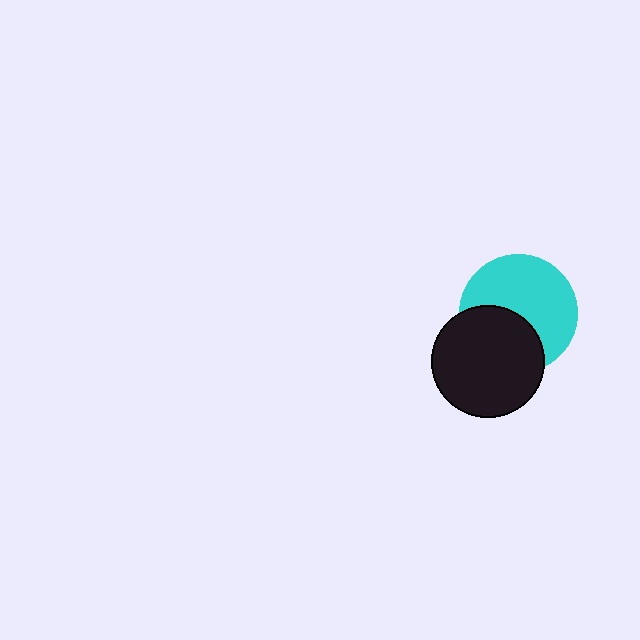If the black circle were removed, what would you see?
You would see the complete cyan circle.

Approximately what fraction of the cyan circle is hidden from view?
Roughly 38% of the cyan circle is hidden behind the black circle.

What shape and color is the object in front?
The object in front is a black circle.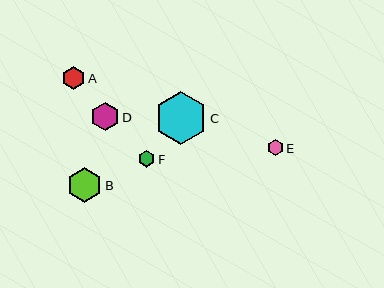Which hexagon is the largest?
Hexagon C is the largest with a size of approximately 53 pixels.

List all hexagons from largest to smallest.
From largest to smallest: C, B, D, A, F, E.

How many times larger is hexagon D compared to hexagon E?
Hexagon D is approximately 1.7 times the size of hexagon E.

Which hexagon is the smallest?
Hexagon E is the smallest with a size of approximately 16 pixels.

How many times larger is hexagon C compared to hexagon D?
Hexagon C is approximately 1.9 times the size of hexagon D.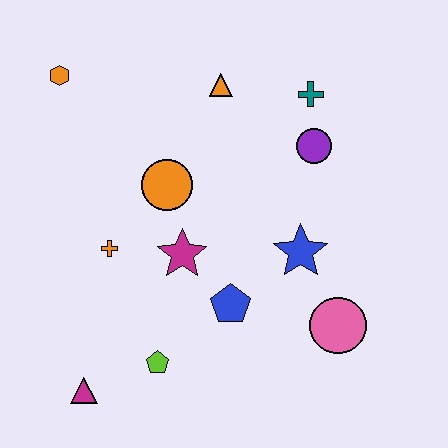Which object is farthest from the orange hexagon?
The pink circle is farthest from the orange hexagon.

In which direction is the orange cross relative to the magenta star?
The orange cross is to the left of the magenta star.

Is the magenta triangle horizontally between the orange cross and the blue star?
No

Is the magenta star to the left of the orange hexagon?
No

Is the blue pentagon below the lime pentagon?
No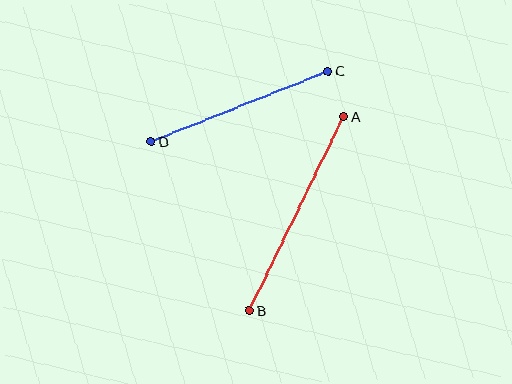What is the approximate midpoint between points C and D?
The midpoint is at approximately (240, 107) pixels.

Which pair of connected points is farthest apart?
Points A and B are farthest apart.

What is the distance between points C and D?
The distance is approximately 191 pixels.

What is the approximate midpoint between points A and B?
The midpoint is at approximately (296, 214) pixels.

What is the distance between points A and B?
The distance is approximately 216 pixels.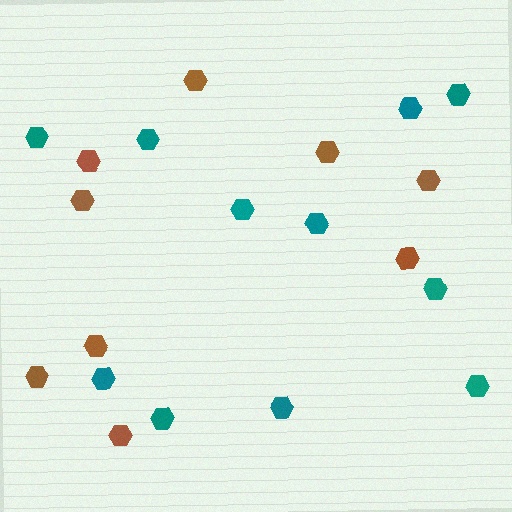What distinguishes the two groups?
There are 2 groups: one group of brown hexagons (9) and one group of teal hexagons (11).